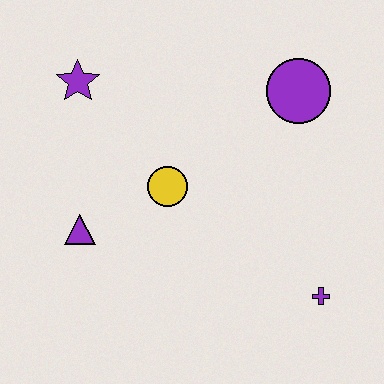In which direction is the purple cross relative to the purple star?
The purple cross is to the right of the purple star.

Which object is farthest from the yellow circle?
The purple cross is farthest from the yellow circle.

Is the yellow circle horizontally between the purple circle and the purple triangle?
Yes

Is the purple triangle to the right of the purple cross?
No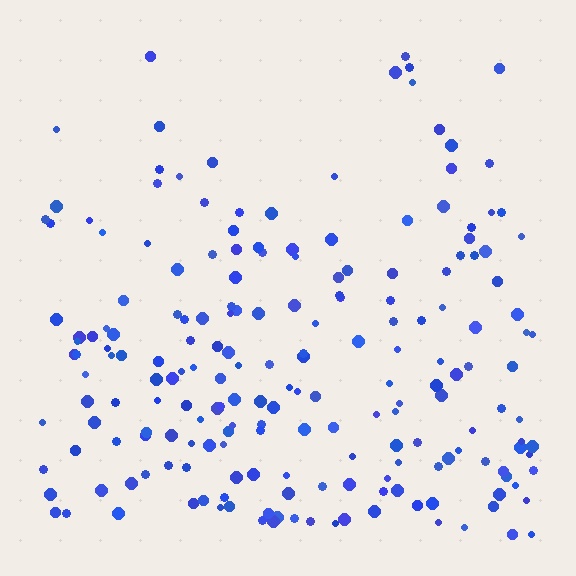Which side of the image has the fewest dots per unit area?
The top.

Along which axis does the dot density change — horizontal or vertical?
Vertical.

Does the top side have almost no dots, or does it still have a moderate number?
Still a moderate number, just noticeably fewer than the bottom.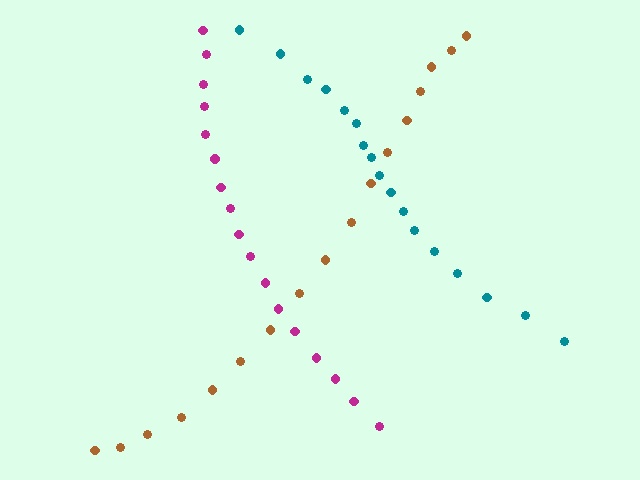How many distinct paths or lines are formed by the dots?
There are 3 distinct paths.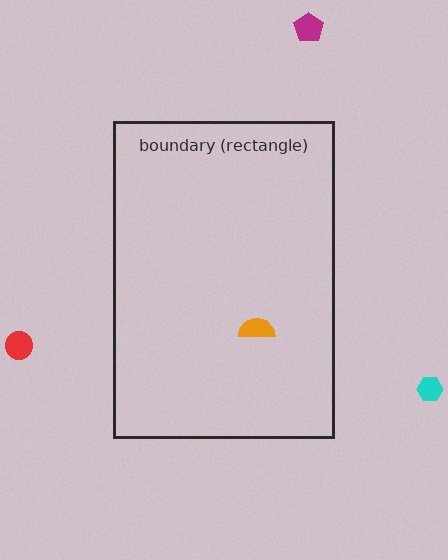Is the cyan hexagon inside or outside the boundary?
Outside.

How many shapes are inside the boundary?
1 inside, 3 outside.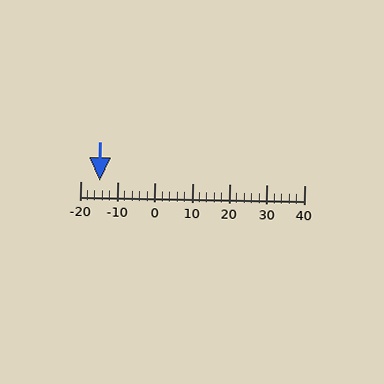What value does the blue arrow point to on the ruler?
The blue arrow points to approximately -15.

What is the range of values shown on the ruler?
The ruler shows values from -20 to 40.